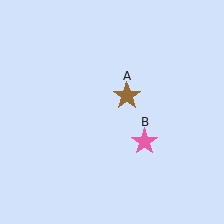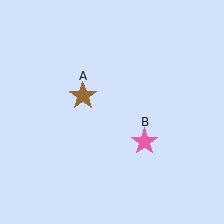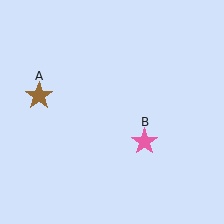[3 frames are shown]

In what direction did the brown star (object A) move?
The brown star (object A) moved left.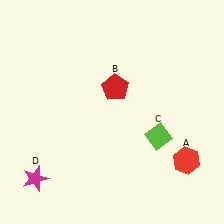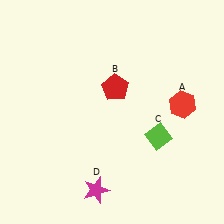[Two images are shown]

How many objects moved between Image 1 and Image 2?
2 objects moved between the two images.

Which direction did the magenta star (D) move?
The magenta star (D) moved right.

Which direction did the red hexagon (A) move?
The red hexagon (A) moved up.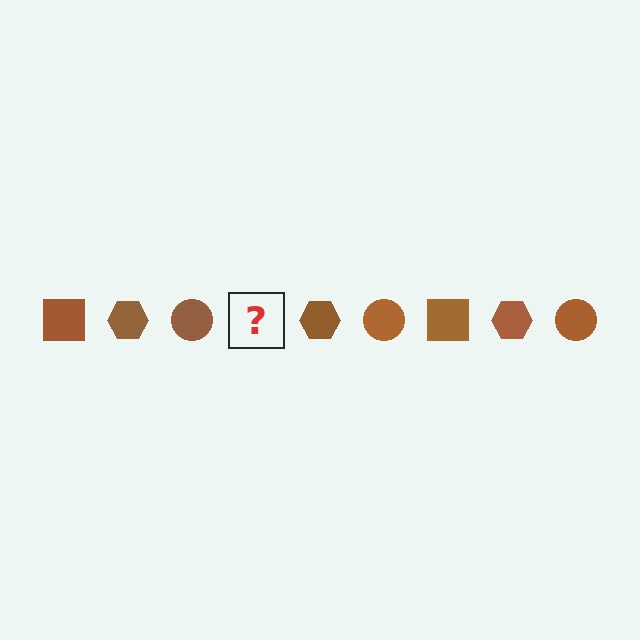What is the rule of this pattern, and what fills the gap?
The rule is that the pattern cycles through square, hexagon, circle shapes in brown. The gap should be filled with a brown square.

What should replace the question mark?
The question mark should be replaced with a brown square.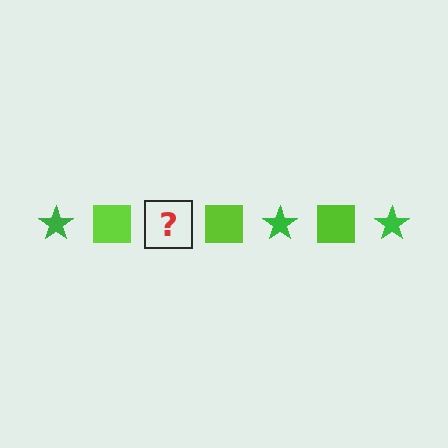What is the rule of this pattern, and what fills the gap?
The rule is that the pattern alternates between green star and lime square. The gap should be filled with a green star.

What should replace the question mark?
The question mark should be replaced with a green star.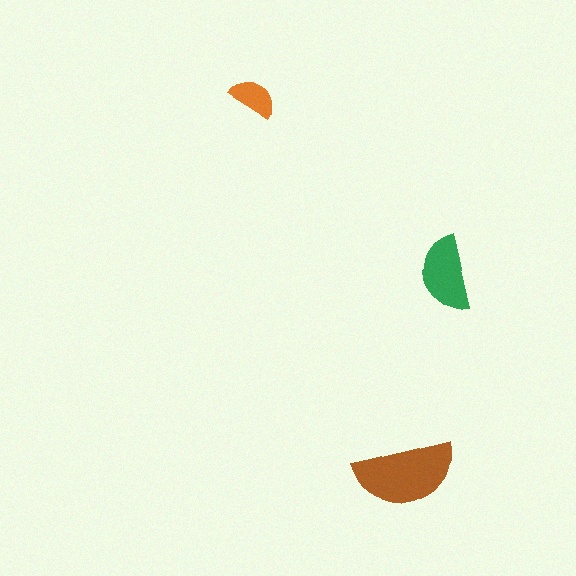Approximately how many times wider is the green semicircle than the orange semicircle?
About 1.5 times wider.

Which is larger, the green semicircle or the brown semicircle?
The brown one.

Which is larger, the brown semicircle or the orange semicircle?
The brown one.